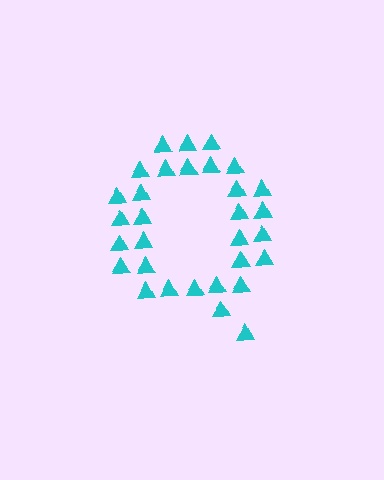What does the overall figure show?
The overall figure shows the letter Q.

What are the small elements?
The small elements are triangles.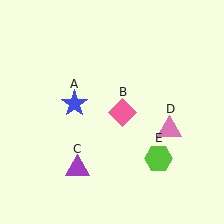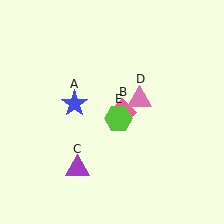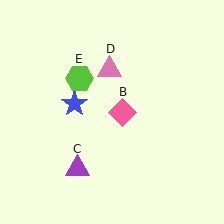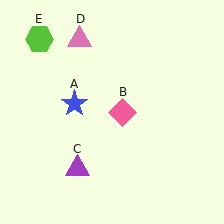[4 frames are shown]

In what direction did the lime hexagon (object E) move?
The lime hexagon (object E) moved up and to the left.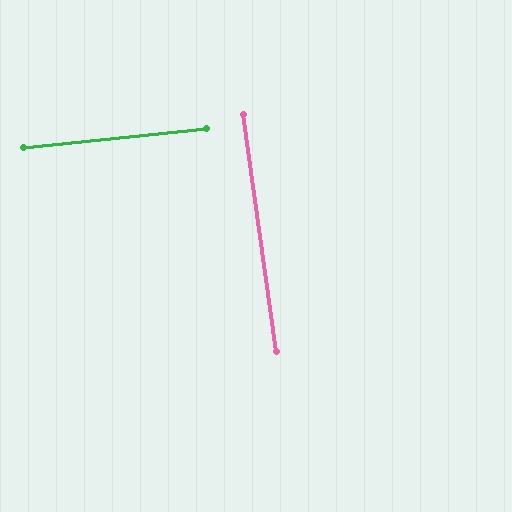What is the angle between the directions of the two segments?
Approximately 88 degrees.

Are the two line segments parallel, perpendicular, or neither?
Perpendicular — they meet at approximately 88°.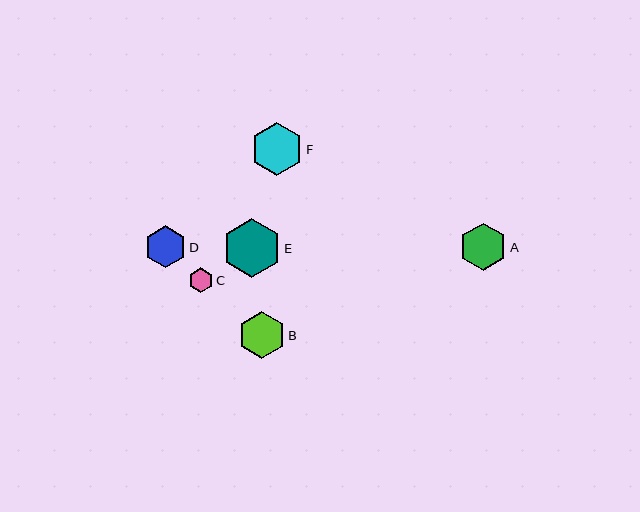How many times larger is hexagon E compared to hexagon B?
Hexagon E is approximately 1.3 times the size of hexagon B.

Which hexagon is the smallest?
Hexagon C is the smallest with a size of approximately 25 pixels.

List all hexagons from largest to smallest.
From largest to smallest: E, F, A, B, D, C.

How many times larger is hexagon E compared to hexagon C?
Hexagon E is approximately 2.3 times the size of hexagon C.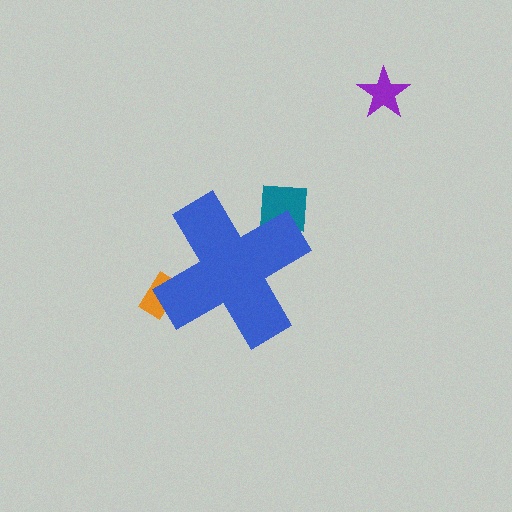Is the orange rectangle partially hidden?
Yes, the orange rectangle is partially hidden behind the blue cross.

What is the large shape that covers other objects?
A blue cross.